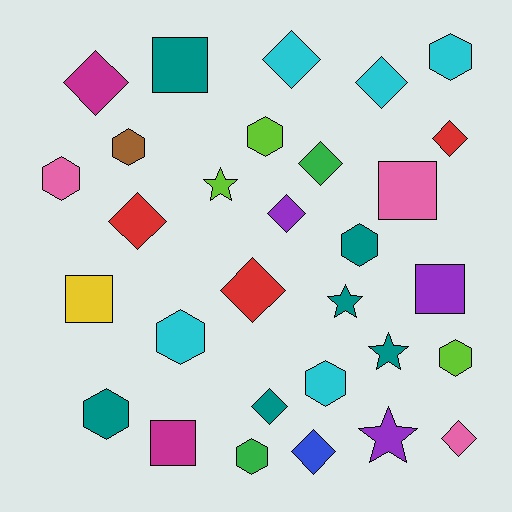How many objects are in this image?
There are 30 objects.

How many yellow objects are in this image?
There is 1 yellow object.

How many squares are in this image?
There are 5 squares.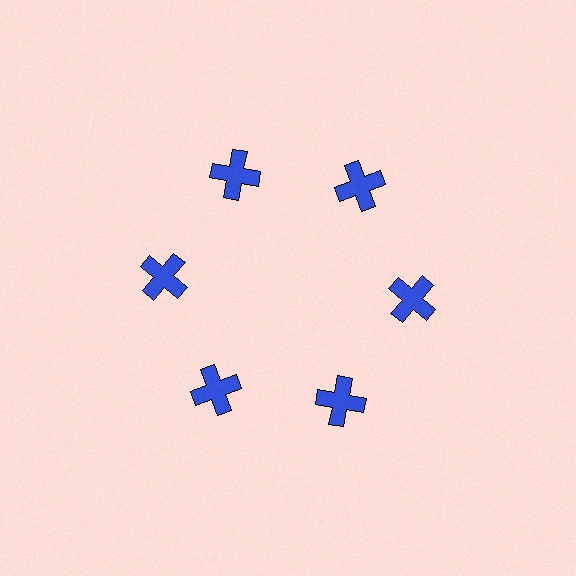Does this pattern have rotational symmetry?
Yes, this pattern has 6-fold rotational symmetry. It looks the same after rotating 60 degrees around the center.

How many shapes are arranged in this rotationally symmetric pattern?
There are 6 shapes, arranged in 6 groups of 1.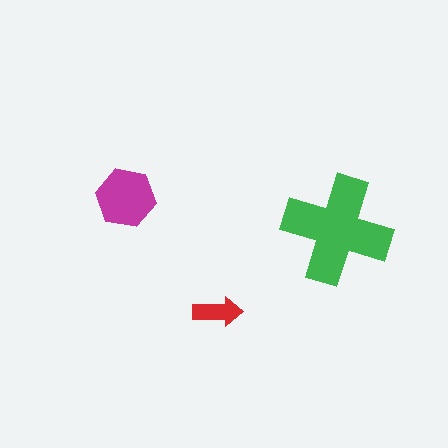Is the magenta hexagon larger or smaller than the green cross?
Smaller.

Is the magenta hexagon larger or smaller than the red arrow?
Larger.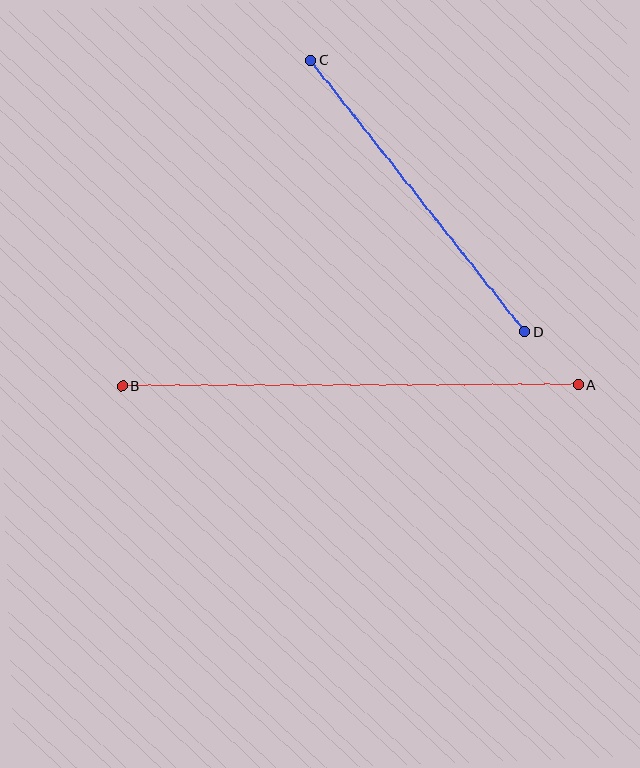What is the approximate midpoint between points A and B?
The midpoint is at approximately (350, 386) pixels.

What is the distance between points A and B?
The distance is approximately 456 pixels.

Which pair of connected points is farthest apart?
Points A and B are farthest apart.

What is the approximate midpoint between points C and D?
The midpoint is at approximately (418, 196) pixels.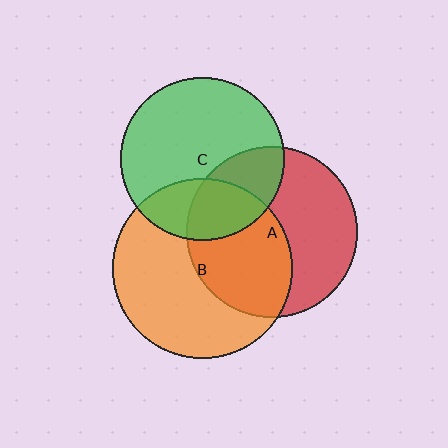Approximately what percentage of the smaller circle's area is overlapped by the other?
Approximately 45%.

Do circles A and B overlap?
Yes.